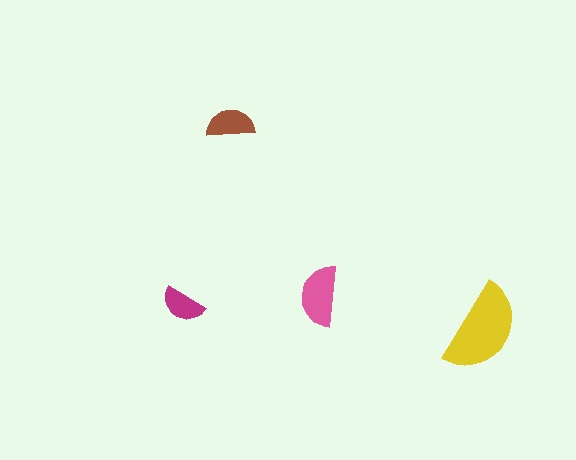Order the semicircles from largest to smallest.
the yellow one, the pink one, the brown one, the magenta one.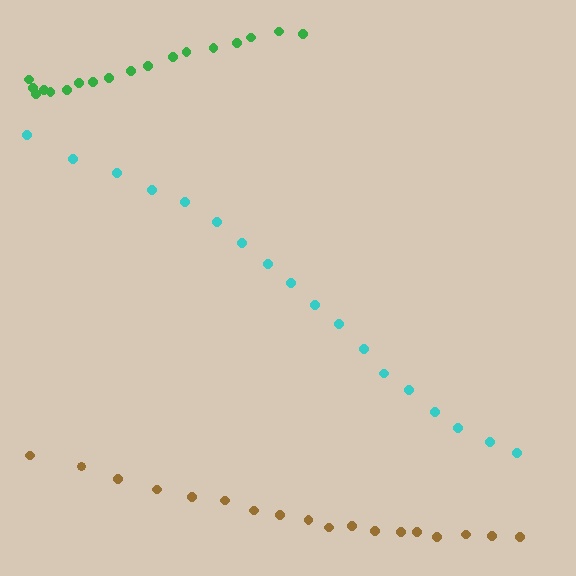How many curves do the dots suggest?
There are 3 distinct paths.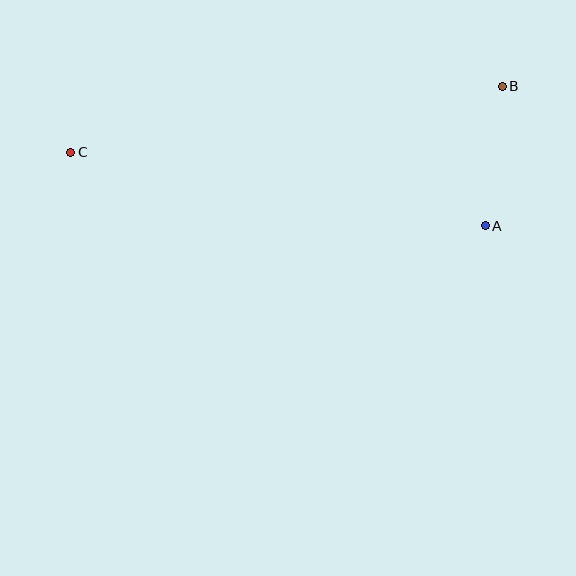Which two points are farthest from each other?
Points B and C are farthest from each other.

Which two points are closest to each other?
Points A and B are closest to each other.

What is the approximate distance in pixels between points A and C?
The distance between A and C is approximately 421 pixels.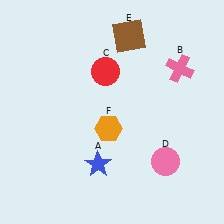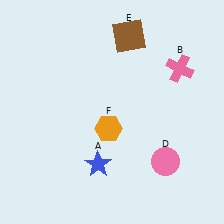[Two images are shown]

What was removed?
The red circle (C) was removed in Image 2.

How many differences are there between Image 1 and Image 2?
There is 1 difference between the two images.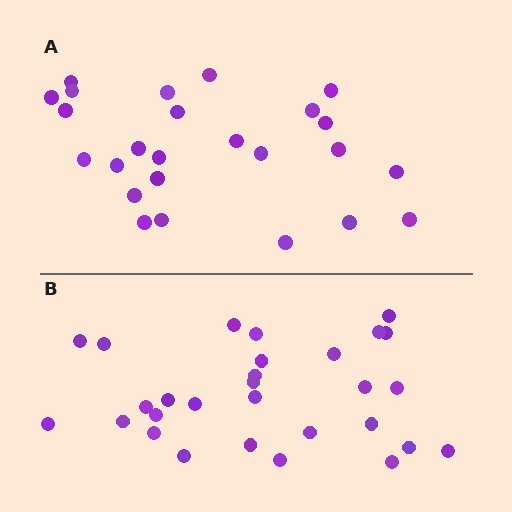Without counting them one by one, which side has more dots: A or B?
Region B (the bottom region) has more dots.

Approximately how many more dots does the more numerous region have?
Region B has about 4 more dots than region A.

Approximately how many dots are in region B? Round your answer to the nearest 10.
About 30 dots. (The exact count is 29, which rounds to 30.)